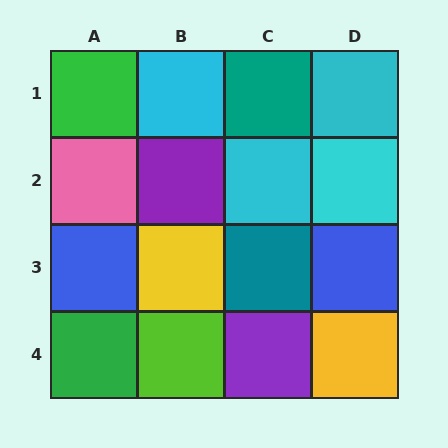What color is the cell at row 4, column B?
Lime.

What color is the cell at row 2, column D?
Cyan.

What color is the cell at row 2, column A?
Pink.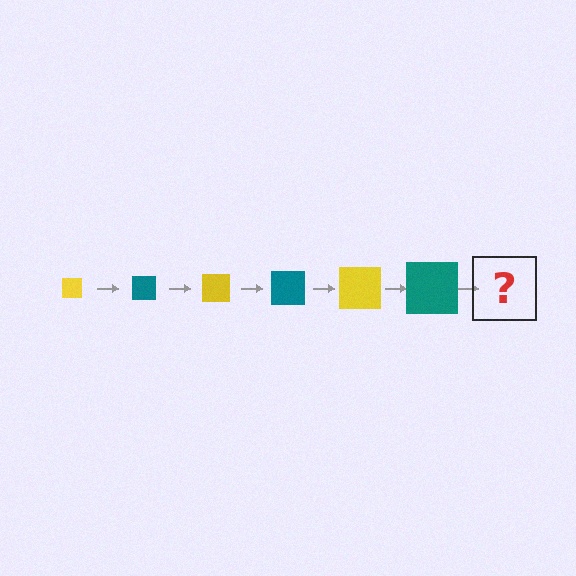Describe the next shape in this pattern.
It should be a yellow square, larger than the previous one.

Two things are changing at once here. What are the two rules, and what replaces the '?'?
The two rules are that the square grows larger each step and the color cycles through yellow and teal. The '?' should be a yellow square, larger than the previous one.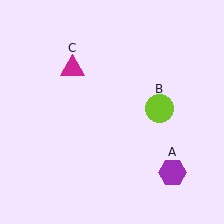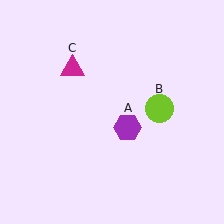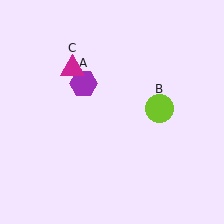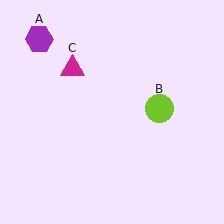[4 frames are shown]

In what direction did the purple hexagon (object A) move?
The purple hexagon (object A) moved up and to the left.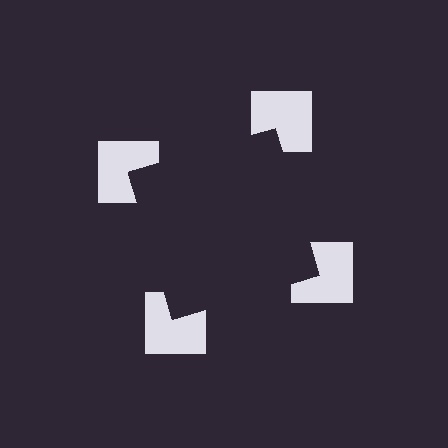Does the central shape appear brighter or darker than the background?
It typically appears slightly darker than the background, even though no actual brightness change is drawn.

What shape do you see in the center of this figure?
An illusory square — its edges are inferred from the aligned wedge cuts in the notched squares, not physically drawn.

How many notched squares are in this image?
There are 4 — one at each vertex of the illusory square.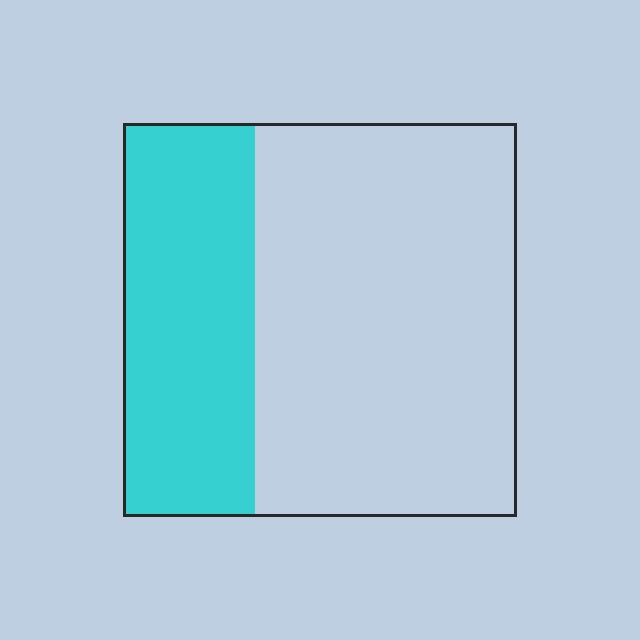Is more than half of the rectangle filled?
No.